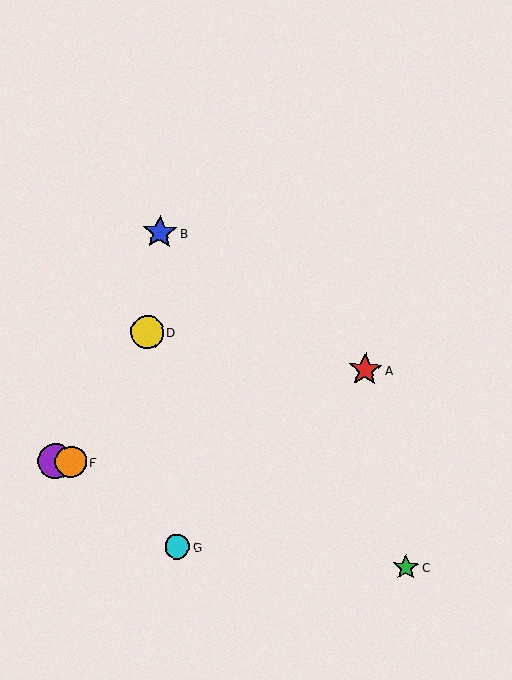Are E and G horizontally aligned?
No, E is at y≈461 and G is at y≈547.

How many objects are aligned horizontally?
2 objects (E, F) are aligned horizontally.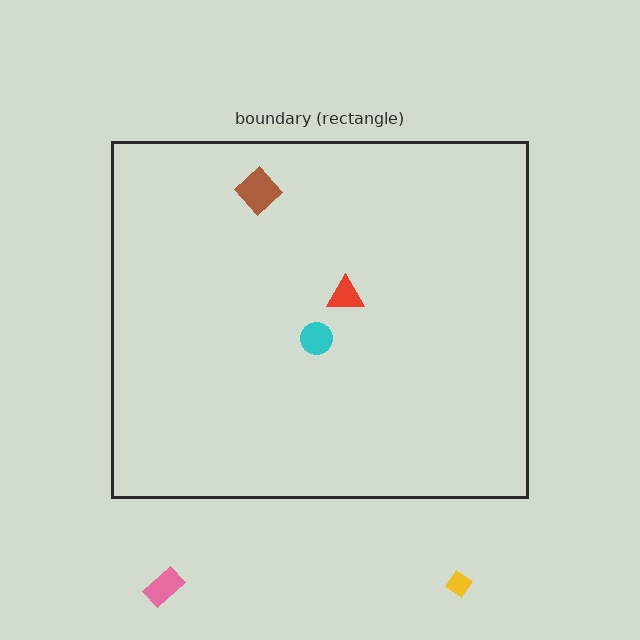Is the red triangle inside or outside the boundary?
Inside.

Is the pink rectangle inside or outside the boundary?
Outside.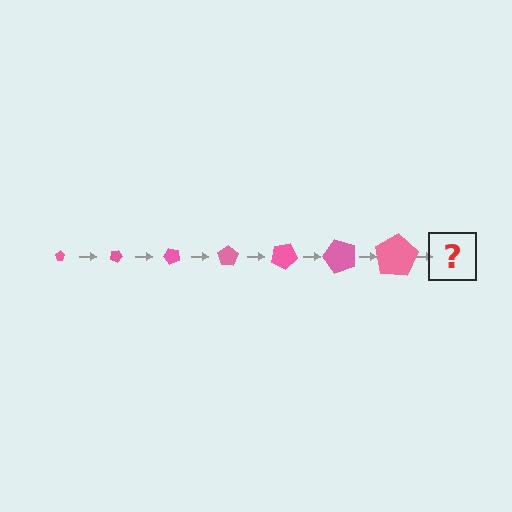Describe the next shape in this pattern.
It should be a pentagon, larger than the previous one and rotated 175 degrees from the start.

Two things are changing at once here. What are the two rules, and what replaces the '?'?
The two rules are that the pentagon grows larger each step and it rotates 25 degrees each step. The '?' should be a pentagon, larger than the previous one and rotated 175 degrees from the start.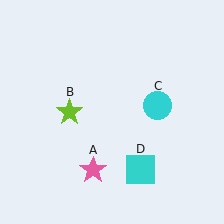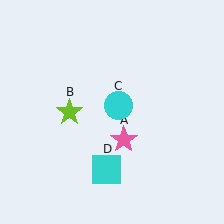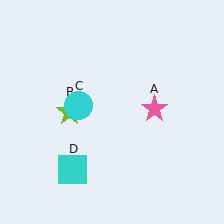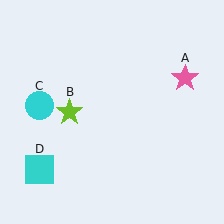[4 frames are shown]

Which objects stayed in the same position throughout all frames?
Lime star (object B) remained stationary.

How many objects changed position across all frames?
3 objects changed position: pink star (object A), cyan circle (object C), cyan square (object D).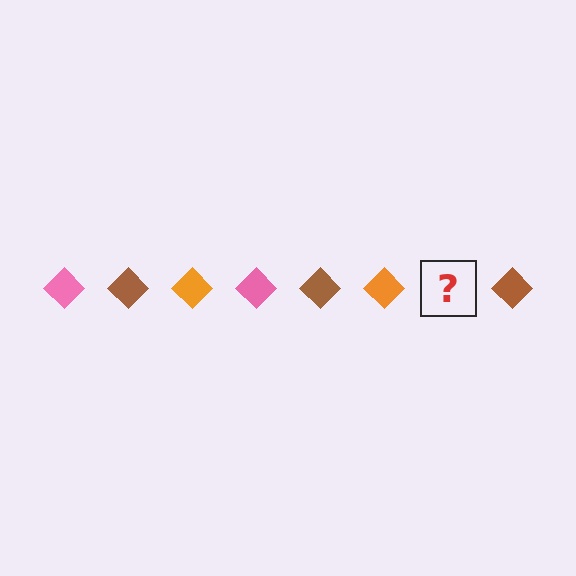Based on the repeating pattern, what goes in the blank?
The blank should be a pink diamond.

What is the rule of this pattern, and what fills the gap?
The rule is that the pattern cycles through pink, brown, orange diamonds. The gap should be filled with a pink diamond.